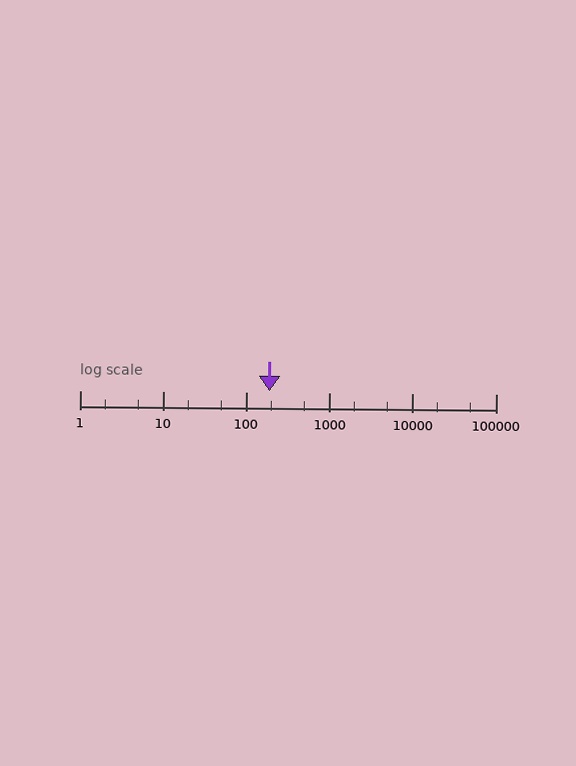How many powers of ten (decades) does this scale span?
The scale spans 5 decades, from 1 to 100000.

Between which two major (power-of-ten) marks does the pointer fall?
The pointer is between 100 and 1000.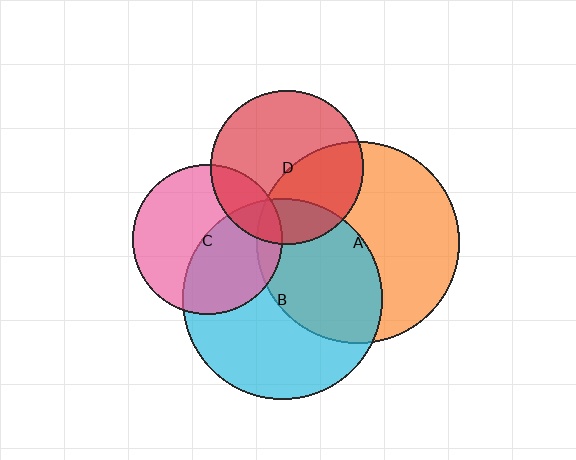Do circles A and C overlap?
Yes.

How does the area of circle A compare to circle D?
Approximately 1.7 times.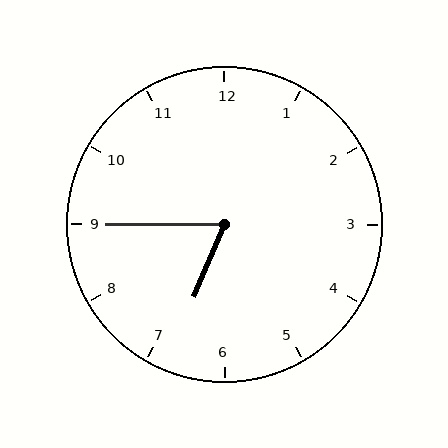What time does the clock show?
6:45.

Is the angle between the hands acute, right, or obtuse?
It is acute.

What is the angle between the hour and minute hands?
Approximately 68 degrees.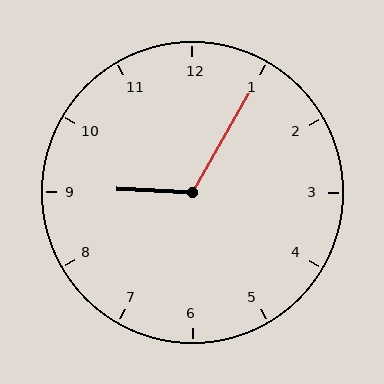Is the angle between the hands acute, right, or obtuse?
It is obtuse.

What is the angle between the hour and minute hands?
Approximately 118 degrees.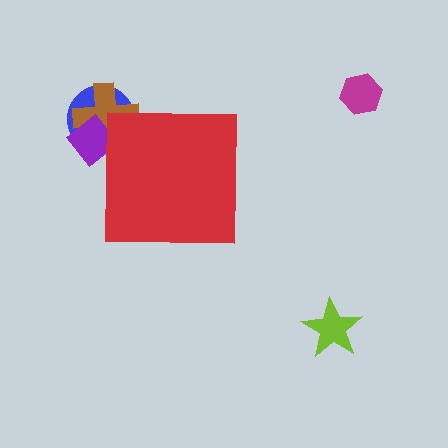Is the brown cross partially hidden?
Yes, the brown cross is partially hidden behind the red square.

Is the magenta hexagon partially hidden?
No, the magenta hexagon is fully visible.